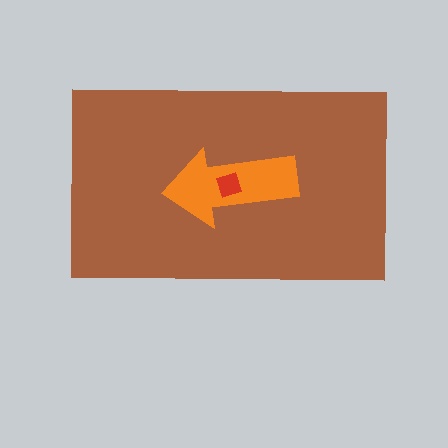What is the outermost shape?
The brown rectangle.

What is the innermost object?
The red square.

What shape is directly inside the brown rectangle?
The orange arrow.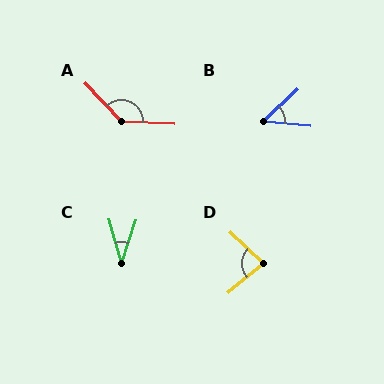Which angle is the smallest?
C, at approximately 35 degrees.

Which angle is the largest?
A, at approximately 136 degrees.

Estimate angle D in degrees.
Approximately 82 degrees.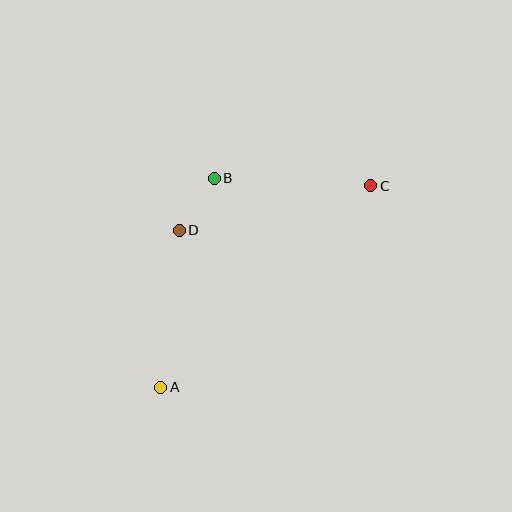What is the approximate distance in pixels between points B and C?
The distance between B and C is approximately 157 pixels.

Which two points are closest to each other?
Points B and D are closest to each other.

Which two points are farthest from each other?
Points A and C are farthest from each other.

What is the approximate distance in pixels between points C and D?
The distance between C and D is approximately 197 pixels.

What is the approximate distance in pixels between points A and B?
The distance between A and B is approximately 215 pixels.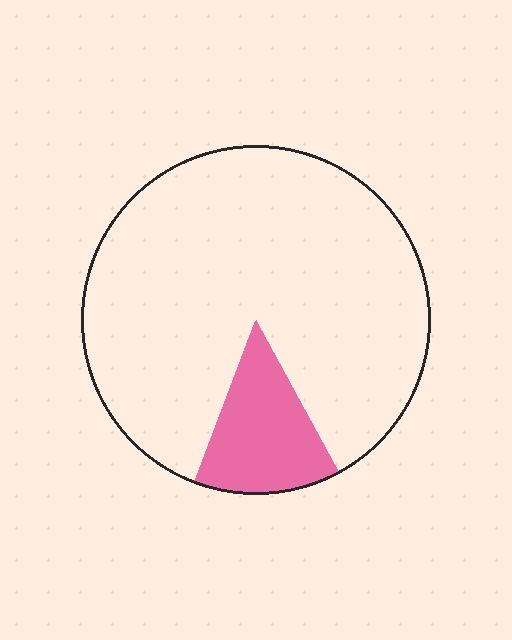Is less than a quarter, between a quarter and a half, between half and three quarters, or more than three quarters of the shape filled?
Less than a quarter.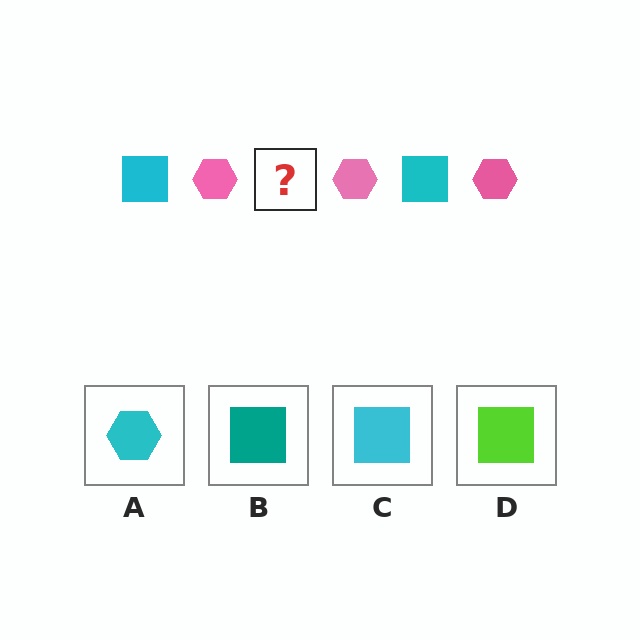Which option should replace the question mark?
Option C.